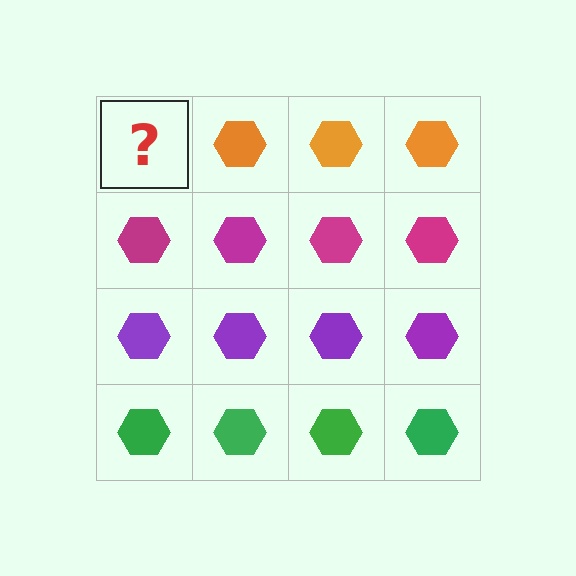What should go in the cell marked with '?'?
The missing cell should contain an orange hexagon.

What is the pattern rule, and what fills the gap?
The rule is that each row has a consistent color. The gap should be filled with an orange hexagon.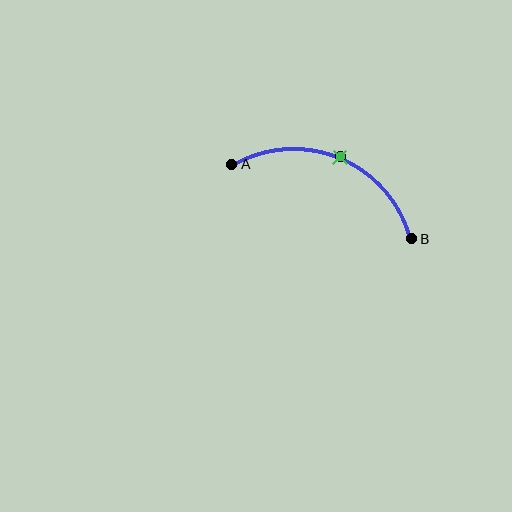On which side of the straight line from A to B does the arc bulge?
The arc bulges above the straight line connecting A and B.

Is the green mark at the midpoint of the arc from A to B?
Yes. The green mark lies on the arc at equal arc-length from both A and B — it is the arc midpoint.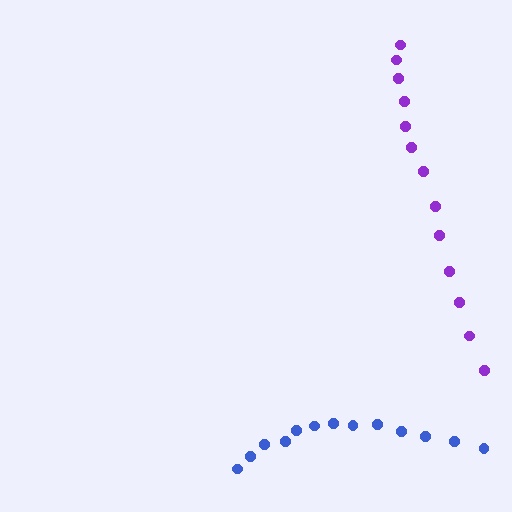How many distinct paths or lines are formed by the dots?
There are 2 distinct paths.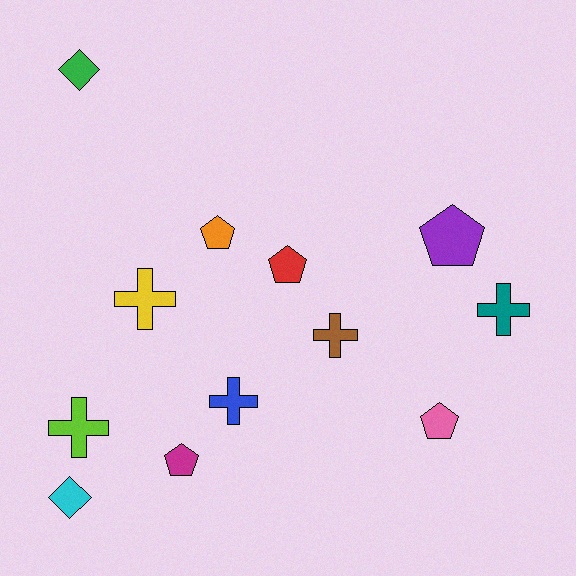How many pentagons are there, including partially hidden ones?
There are 5 pentagons.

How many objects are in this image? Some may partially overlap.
There are 12 objects.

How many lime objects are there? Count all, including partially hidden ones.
There is 1 lime object.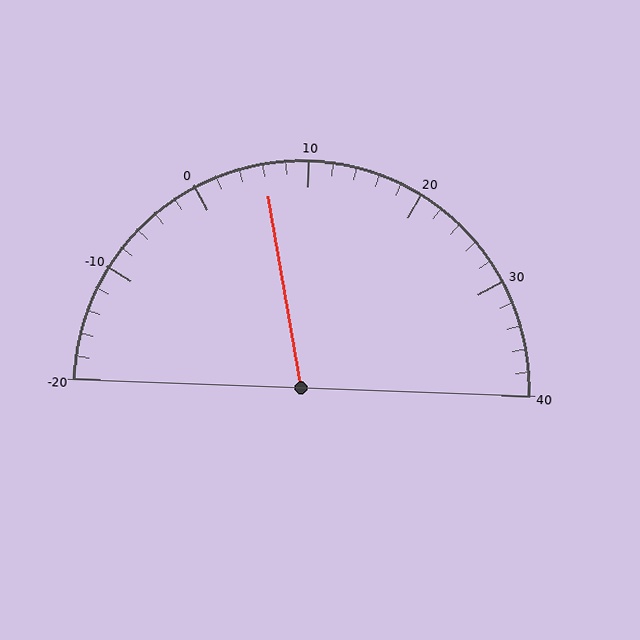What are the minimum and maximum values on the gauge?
The gauge ranges from -20 to 40.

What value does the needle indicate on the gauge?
The needle indicates approximately 6.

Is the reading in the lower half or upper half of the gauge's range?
The reading is in the lower half of the range (-20 to 40).